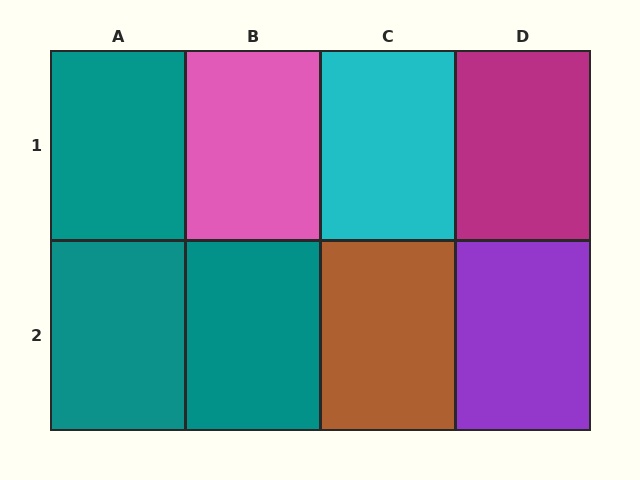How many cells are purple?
1 cell is purple.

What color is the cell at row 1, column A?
Teal.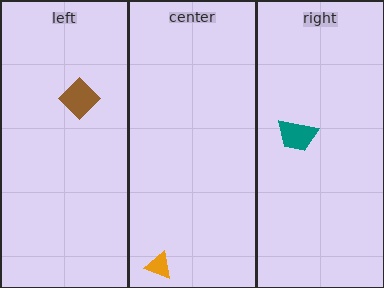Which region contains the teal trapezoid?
The right region.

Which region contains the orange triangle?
The center region.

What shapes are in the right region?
The teal trapezoid.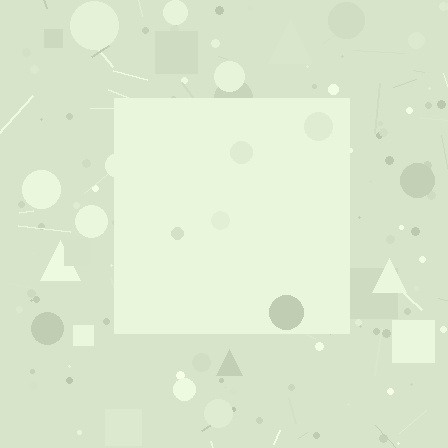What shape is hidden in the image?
A square is hidden in the image.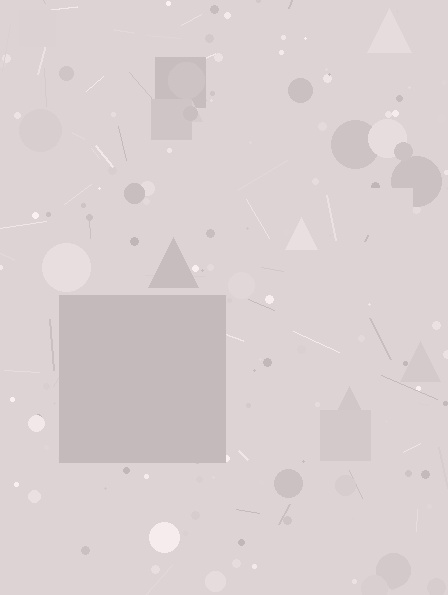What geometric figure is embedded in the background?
A square is embedded in the background.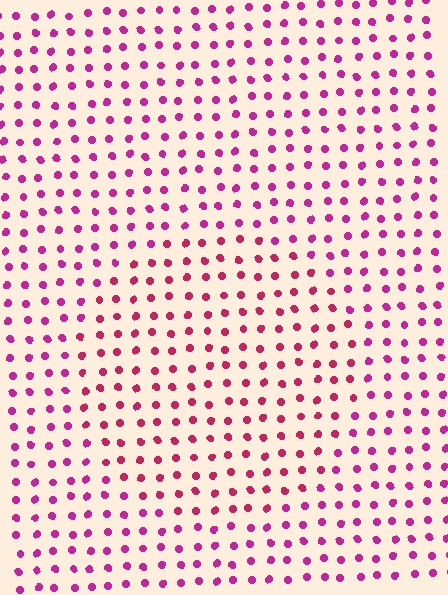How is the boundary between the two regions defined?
The boundary is defined purely by a slight shift in hue (about 22 degrees). Spacing, size, and orientation are identical on both sides.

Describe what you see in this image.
The image is filled with small magenta elements in a uniform arrangement. A circle-shaped region is visible where the elements are tinted to a slightly different hue, forming a subtle color boundary.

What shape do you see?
I see a circle.